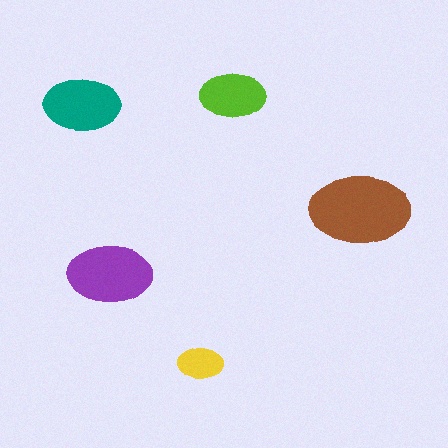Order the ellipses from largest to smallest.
the brown one, the purple one, the teal one, the lime one, the yellow one.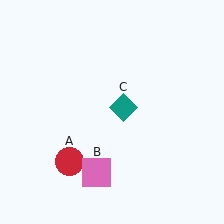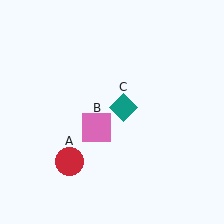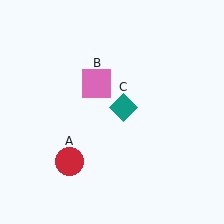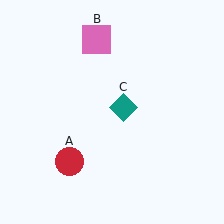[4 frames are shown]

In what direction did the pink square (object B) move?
The pink square (object B) moved up.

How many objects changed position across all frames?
1 object changed position: pink square (object B).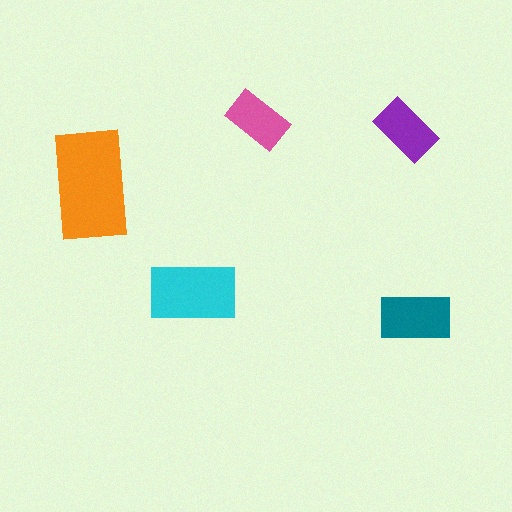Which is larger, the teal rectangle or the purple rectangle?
The teal one.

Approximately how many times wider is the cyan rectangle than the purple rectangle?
About 1.5 times wider.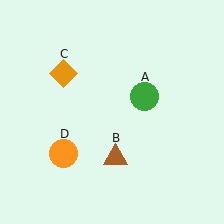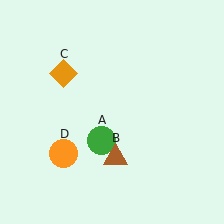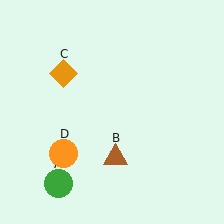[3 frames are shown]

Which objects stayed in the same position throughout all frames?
Brown triangle (object B) and orange diamond (object C) and orange circle (object D) remained stationary.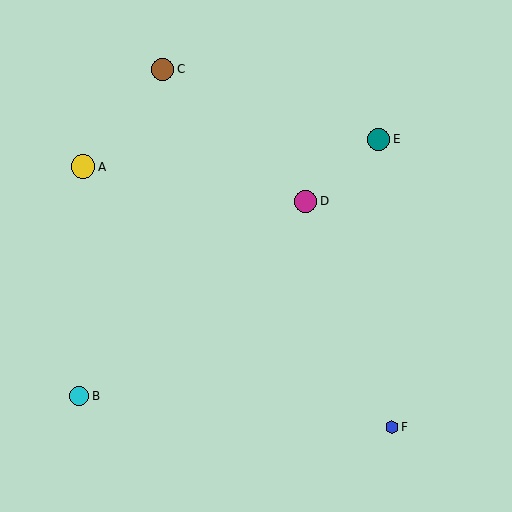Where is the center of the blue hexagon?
The center of the blue hexagon is at (392, 427).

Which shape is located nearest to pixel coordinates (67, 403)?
The cyan circle (labeled B) at (79, 396) is nearest to that location.